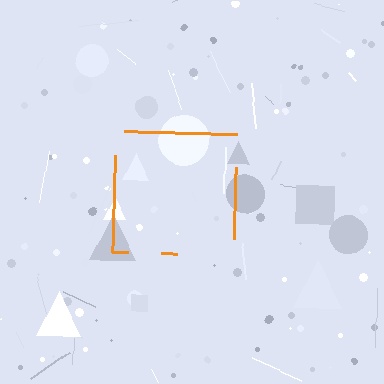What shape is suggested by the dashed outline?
The dashed outline suggests a square.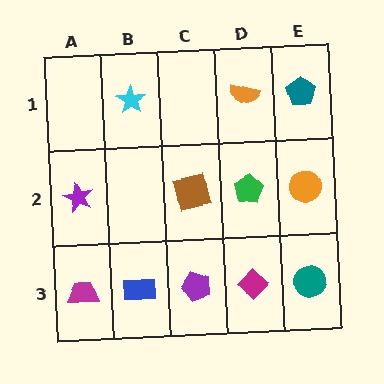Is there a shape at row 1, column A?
No, that cell is empty.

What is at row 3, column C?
A purple pentagon.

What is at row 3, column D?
A magenta diamond.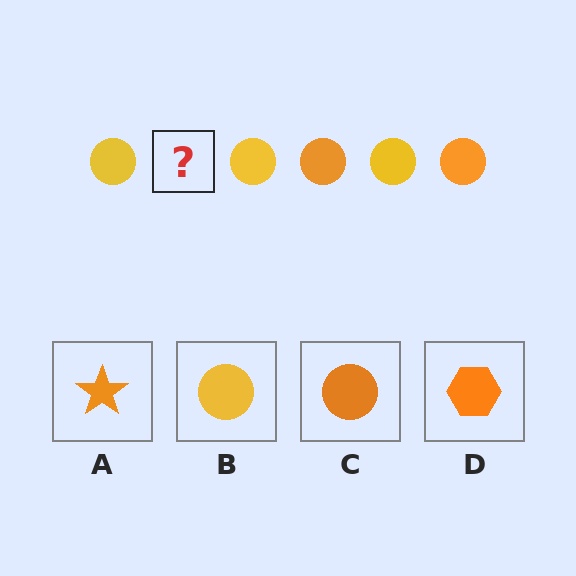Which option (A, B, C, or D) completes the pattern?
C.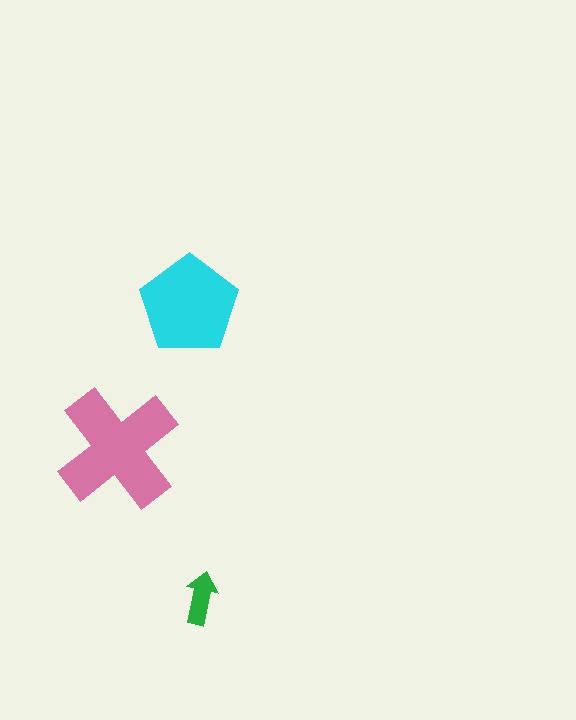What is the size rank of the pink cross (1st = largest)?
1st.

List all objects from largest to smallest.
The pink cross, the cyan pentagon, the green arrow.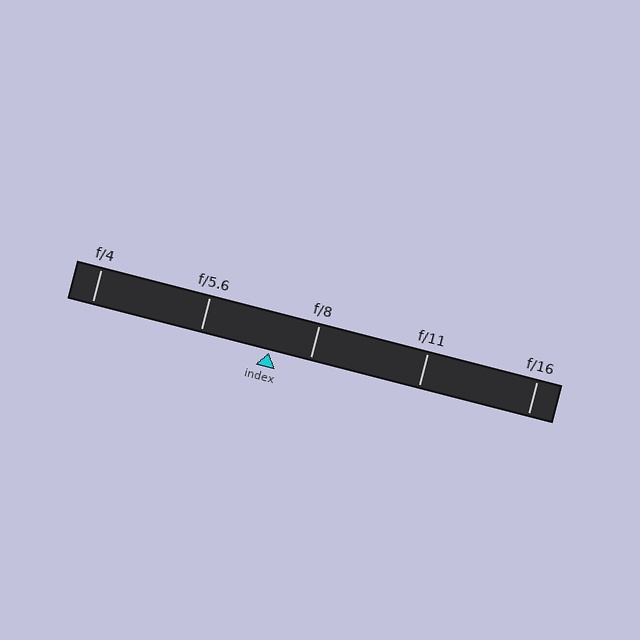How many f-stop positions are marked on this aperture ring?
There are 5 f-stop positions marked.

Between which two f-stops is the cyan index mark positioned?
The index mark is between f/5.6 and f/8.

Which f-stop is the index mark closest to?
The index mark is closest to f/8.